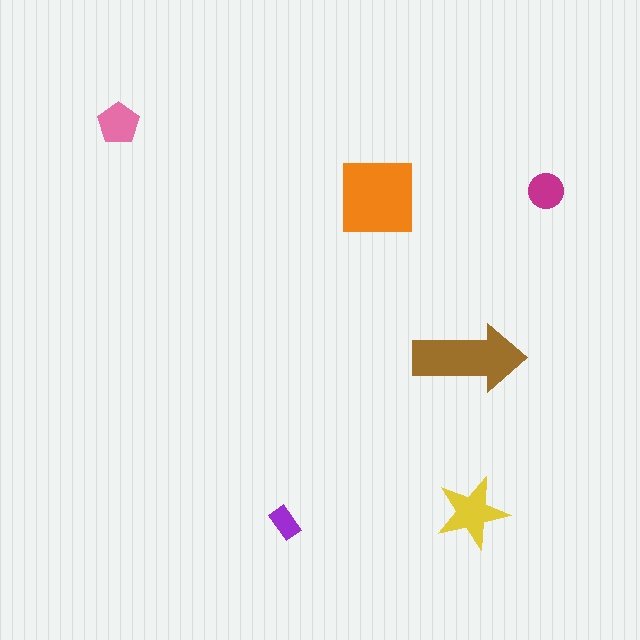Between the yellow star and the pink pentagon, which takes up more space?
The yellow star.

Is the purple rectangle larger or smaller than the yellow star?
Smaller.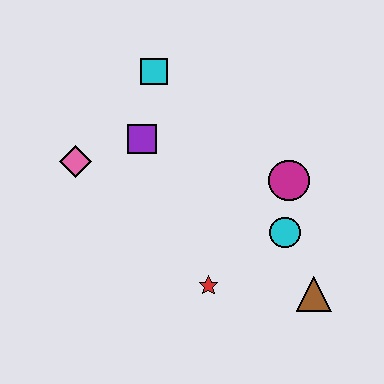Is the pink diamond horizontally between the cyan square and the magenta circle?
No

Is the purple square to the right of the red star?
No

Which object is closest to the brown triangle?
The cyan circle is closest to the brown triangle.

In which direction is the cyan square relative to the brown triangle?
The cyan square is above the brown triangle.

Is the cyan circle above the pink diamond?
No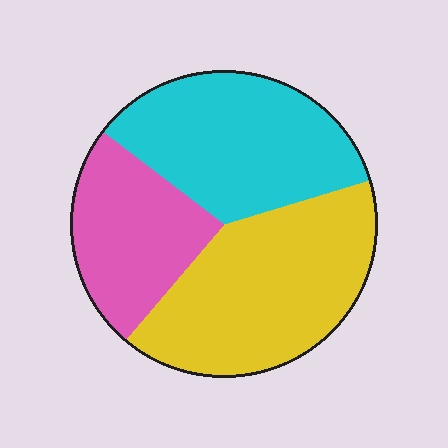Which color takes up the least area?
Pink, at roughly 25%.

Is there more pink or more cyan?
Cyan.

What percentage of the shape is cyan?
Cyan covers 35% of the shape.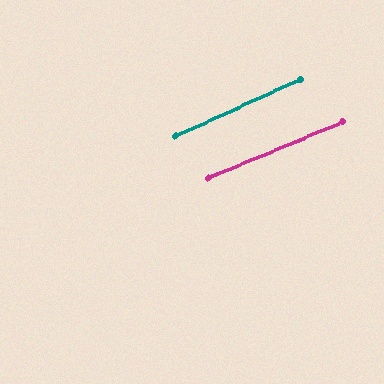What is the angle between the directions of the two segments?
Approximately 2 degrees.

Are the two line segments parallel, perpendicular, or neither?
Parallel — their directions differ by only 1.7°.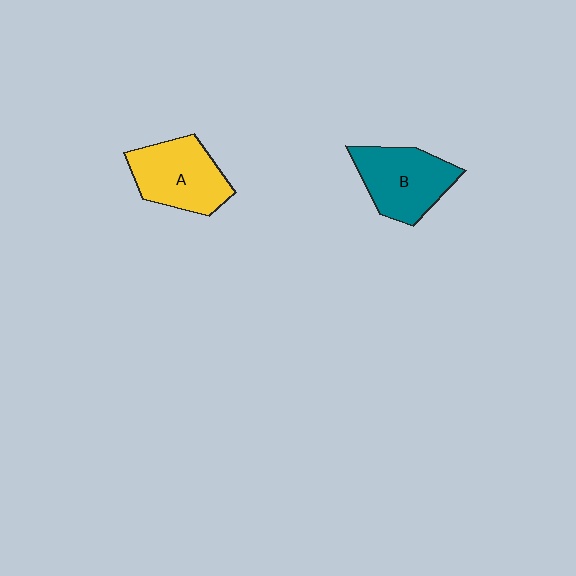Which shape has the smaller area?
Shape A (yellow).